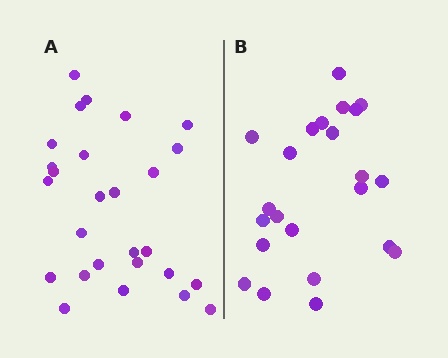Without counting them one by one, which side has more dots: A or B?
Region A (the left region) has more dots.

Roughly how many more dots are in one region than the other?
Region A has about 4 more dots than region B.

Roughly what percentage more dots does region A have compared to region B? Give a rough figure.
About 15% more.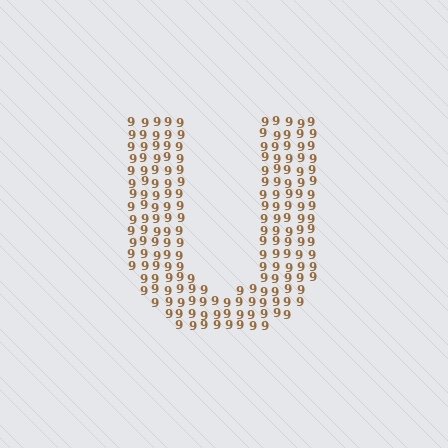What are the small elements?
The small elements are digit 9's.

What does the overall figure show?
The overall figure shows the letter U.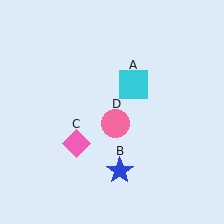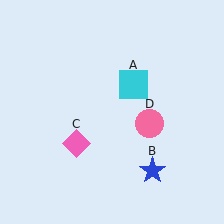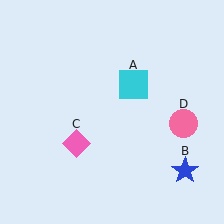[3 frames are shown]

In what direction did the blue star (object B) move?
The blue star (object B) moved right.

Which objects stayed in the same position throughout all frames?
Cyan square (object A) and pink diamond (object C) remained stationary.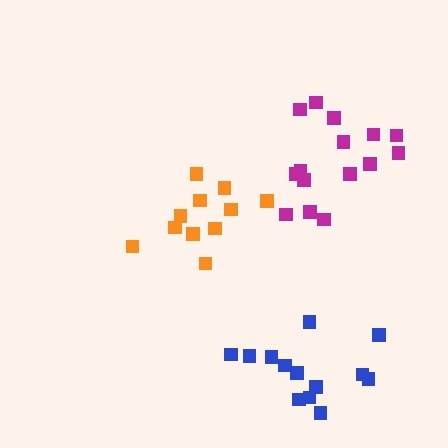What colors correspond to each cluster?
The clusters are colored: magenta, orange, blue.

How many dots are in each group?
Group 1: 15 dots, Group 2: 11 dots, Group 3: 13 dots (39 total).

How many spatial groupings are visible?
There are 3 spatial groupings.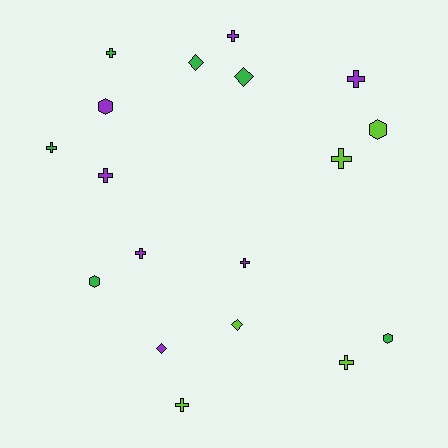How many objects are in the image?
There are 18 objects.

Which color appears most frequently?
Purple, with 7 objects.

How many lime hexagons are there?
There is 1 lime hexagon.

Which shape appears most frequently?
Cross, with 10 objects.